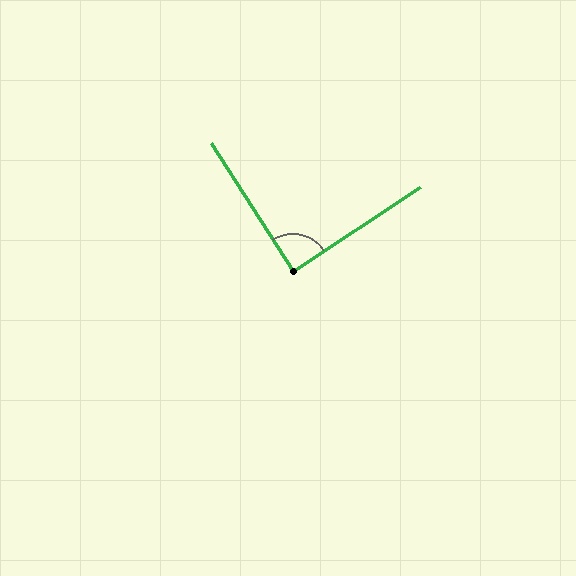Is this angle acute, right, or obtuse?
It is approximately a right angle.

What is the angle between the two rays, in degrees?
Approximately 89 degrees.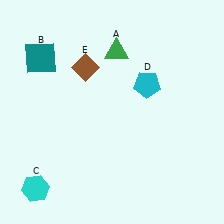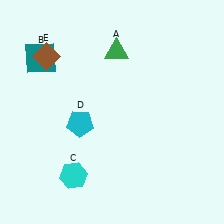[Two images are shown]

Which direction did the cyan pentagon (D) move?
The cyan pentagon (D) moved left.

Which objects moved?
The objects that moved are: the cyan hexagon (C), the cyan pentagon (D), the brown diamond (E).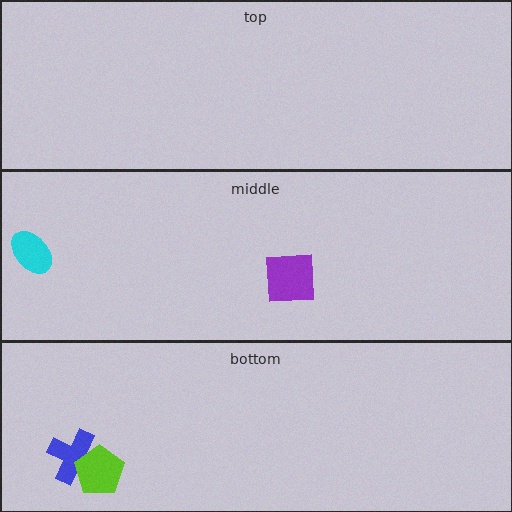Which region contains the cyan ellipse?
The middle region.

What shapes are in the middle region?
The purple square, the cyan ellipse.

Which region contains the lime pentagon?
The bottom region.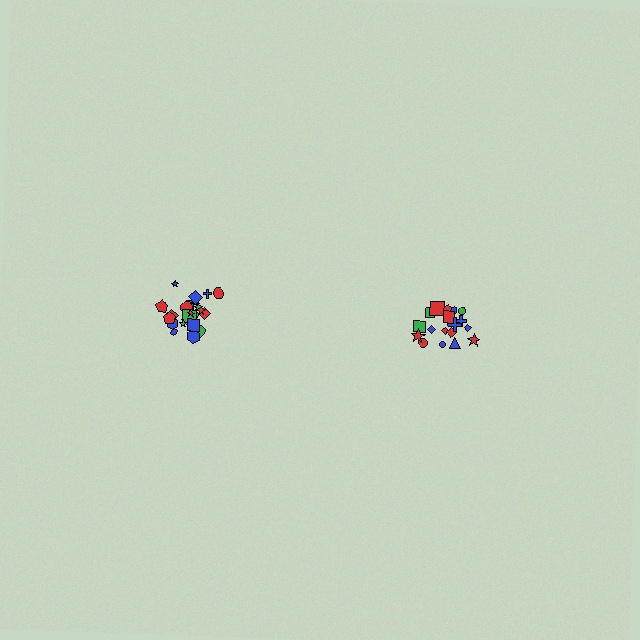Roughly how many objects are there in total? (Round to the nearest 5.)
Roughly 45 objects in total.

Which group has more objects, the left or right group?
The left group.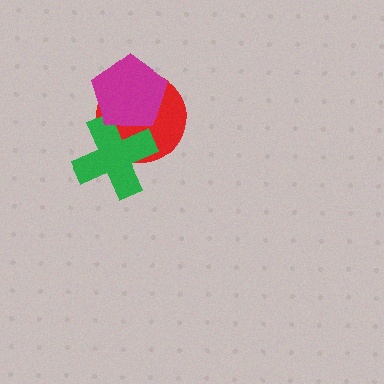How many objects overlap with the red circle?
2 objects overlap with the red circle.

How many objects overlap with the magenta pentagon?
2 objects overlap with the magenta pentagon.